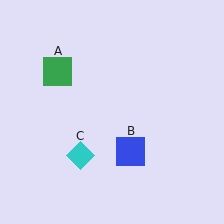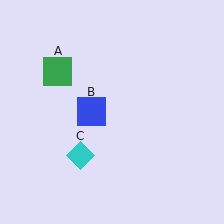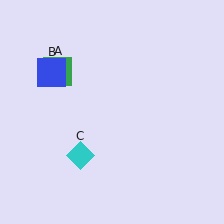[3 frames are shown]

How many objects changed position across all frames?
1 object changed position: blue square (object B).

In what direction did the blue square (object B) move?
The blue square (object B) moved up and to the left.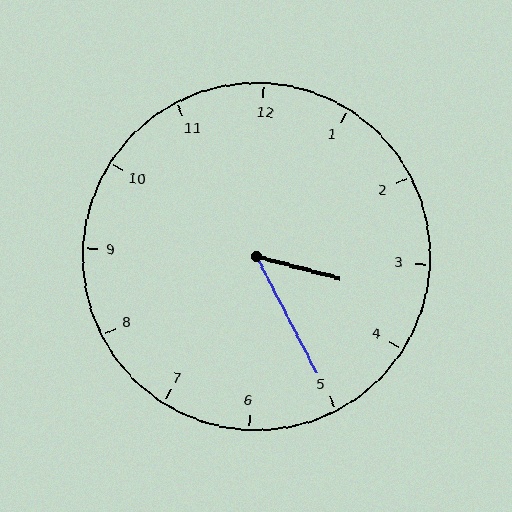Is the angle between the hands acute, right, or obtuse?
It is acute.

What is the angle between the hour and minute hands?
Approximately 48 degrees.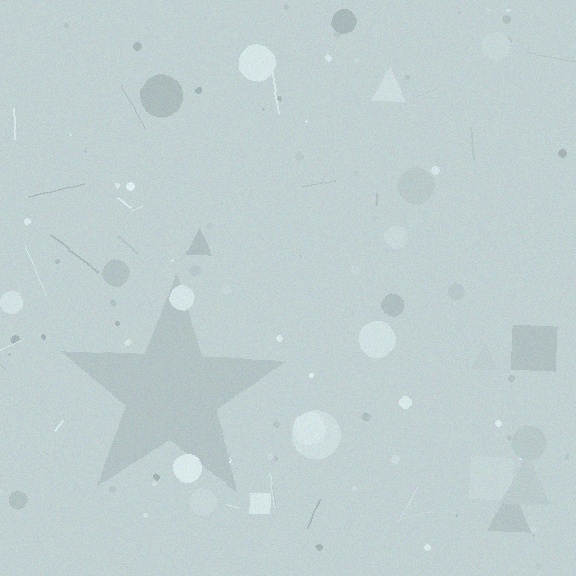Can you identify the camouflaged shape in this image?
The camouflaged shape is a star.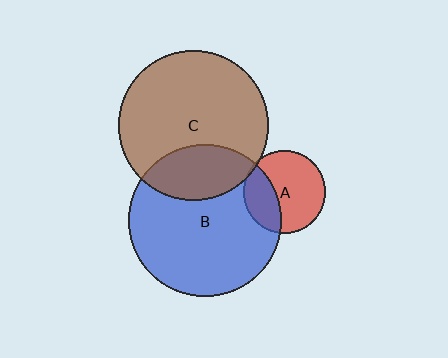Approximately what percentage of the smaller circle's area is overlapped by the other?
Approximately 5%.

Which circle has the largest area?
Circle B (blue).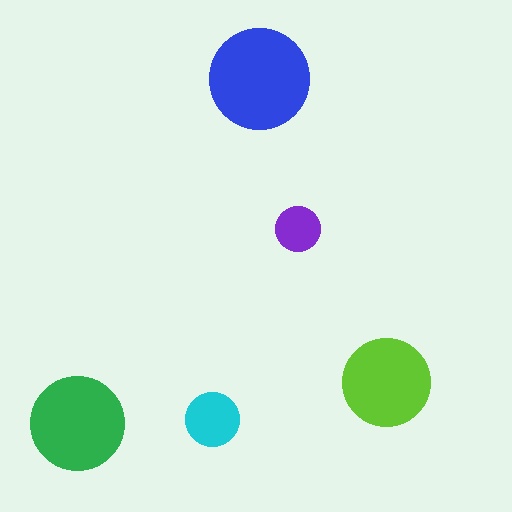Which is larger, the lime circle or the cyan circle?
The lime one.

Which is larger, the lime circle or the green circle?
The green one.